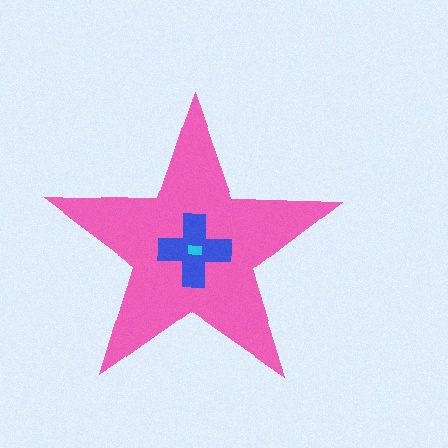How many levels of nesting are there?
3.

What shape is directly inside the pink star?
The blue cross.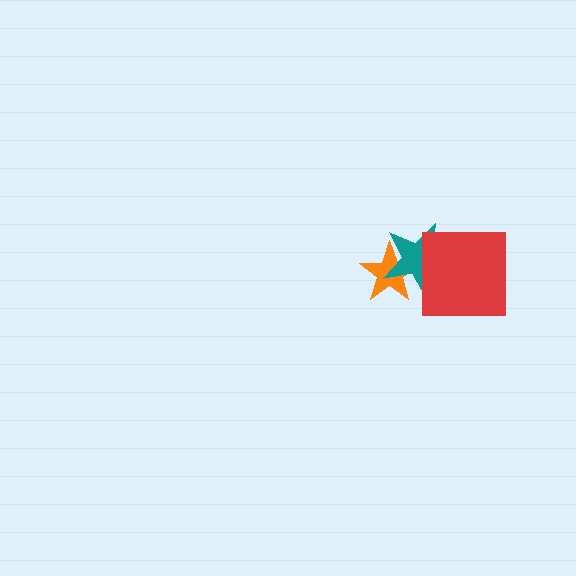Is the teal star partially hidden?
Yes, it is partially covered by another shape.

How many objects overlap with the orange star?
1 object overlaps with the orange star.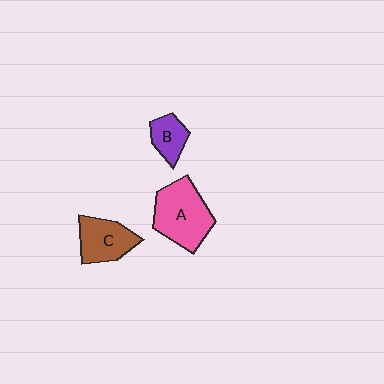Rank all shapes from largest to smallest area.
From largest to smallest: A (pink), C (brown), B (purple).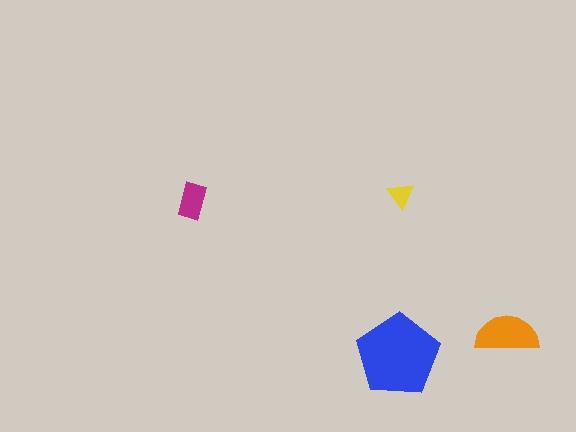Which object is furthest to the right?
The orange semicircle is rightmost.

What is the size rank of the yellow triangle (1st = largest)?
4th.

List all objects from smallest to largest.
The yellow triangle, the magenta rectangle, the orange semicircle, the blue pentagon.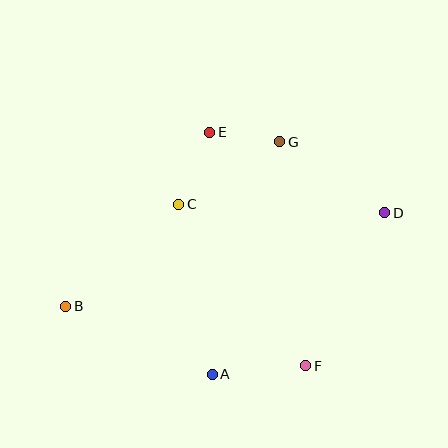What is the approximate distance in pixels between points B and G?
The distance between B and G is approximately 270 pixels.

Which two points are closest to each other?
Points E and G are closest to each other.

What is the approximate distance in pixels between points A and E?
The distance between A and E is approximately 242 pixels.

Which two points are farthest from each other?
Points B and D are farthest from each other.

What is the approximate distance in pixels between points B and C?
The distance between B and C is approximately 152 pixels.